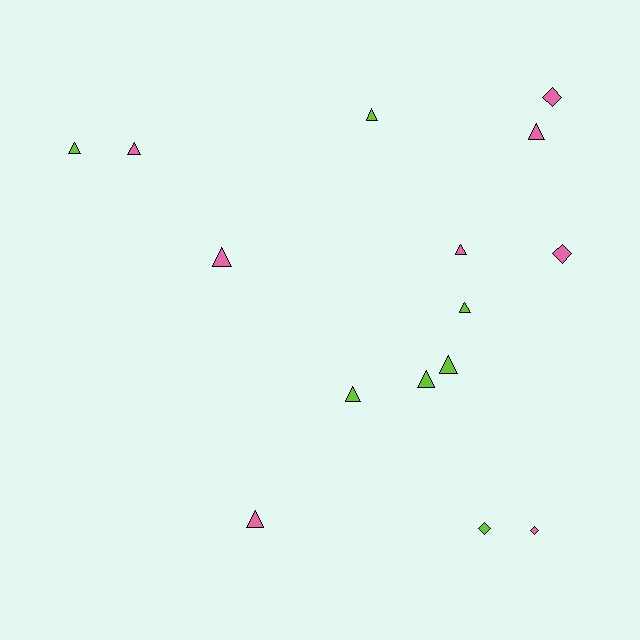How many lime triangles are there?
There are 6 lime triangles.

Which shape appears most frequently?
Triangle, with 11 objects.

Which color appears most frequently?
Pink, with 8 objects.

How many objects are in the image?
There are 15 objects.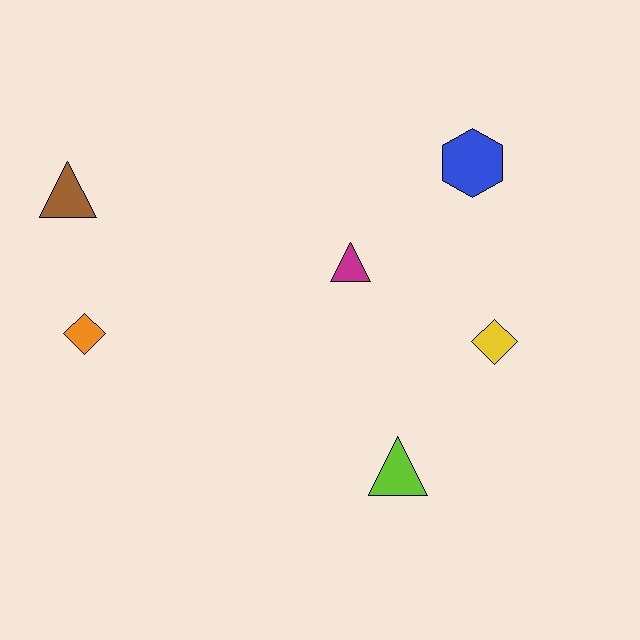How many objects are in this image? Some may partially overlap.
There are 6 objects.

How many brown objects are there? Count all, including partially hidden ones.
There is 1 brown object.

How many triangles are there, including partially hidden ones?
There are 3 triangles.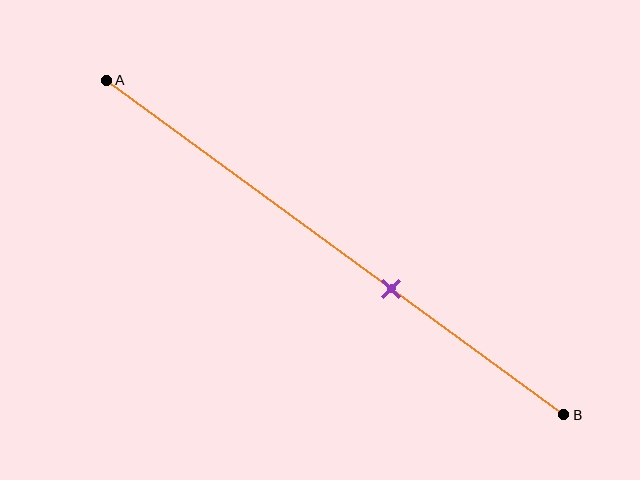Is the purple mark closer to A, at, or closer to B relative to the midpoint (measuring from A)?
The purple mark is closer to point B than the midpoint of segment AB.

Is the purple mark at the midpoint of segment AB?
No, the mark is at about 60% from A, not at the 50% midpoint.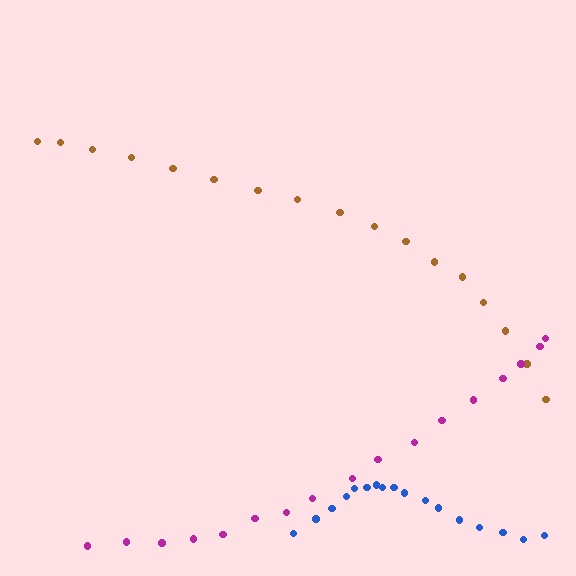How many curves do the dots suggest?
There are 3 distinct paths.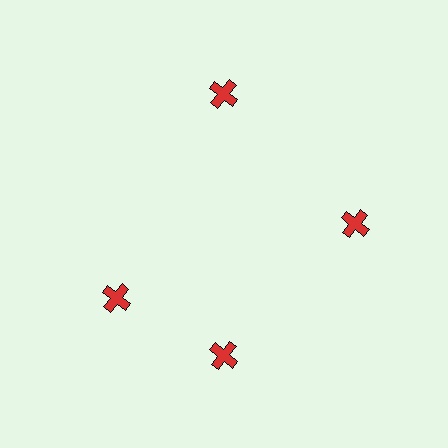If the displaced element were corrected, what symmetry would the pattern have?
It would have 4-fold rotational symmetry — the pattern would map onto itself every 90 degrees.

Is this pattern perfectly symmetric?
No. The 4 red crosses are arranged in a ring, but one element near the 9 o'clock position is rotated out of alignment along the ring, breaking the 4-fold rotational symmetry.